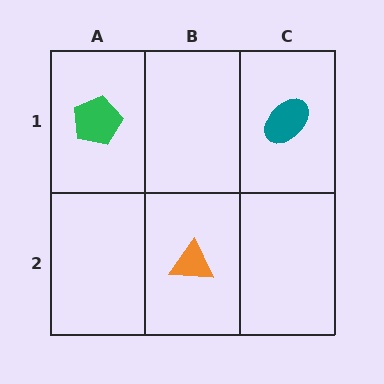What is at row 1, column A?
A green pentagon.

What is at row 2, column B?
An orange triangle.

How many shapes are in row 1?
2 shapes.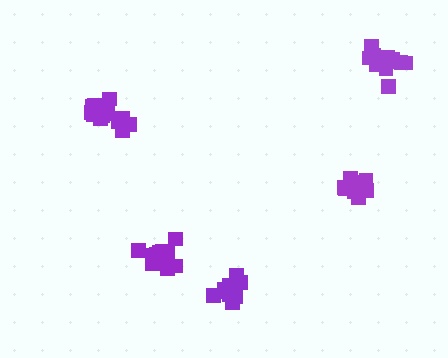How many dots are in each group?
Group 1: 12 dots, Group 2: 14 dots, Group 3: 12 dots, Group 4: 11 dots, Group 5: 10 dots (59 total).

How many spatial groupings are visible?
There are 5 spatial groupings.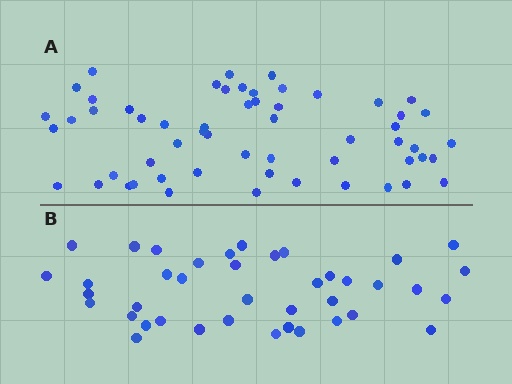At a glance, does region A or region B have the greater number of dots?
Region A (the top region) has more dots.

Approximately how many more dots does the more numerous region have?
Region A has approximately 15 more dots than region B.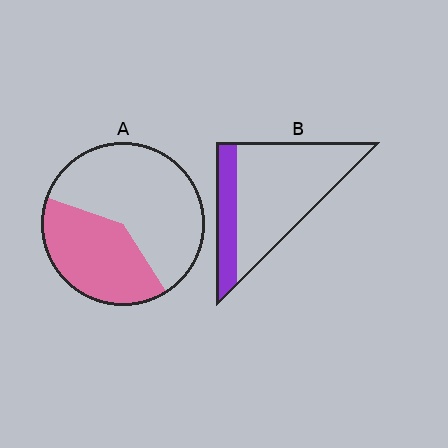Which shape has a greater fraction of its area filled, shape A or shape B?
Shape A.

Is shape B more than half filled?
No.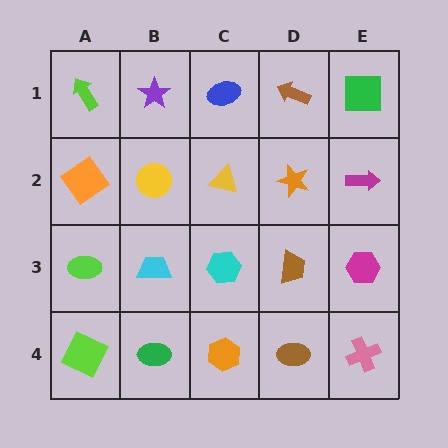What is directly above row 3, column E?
A magenta arrow.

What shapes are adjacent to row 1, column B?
A yellow circle (row 2, column B), a lime arrow (row 1, column A), a blue ellipse (row 1, column C).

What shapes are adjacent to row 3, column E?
A magenta arrow (row 2, column E), a pink cross (row 4, column E), a brown trapezoid (row 3, column D).